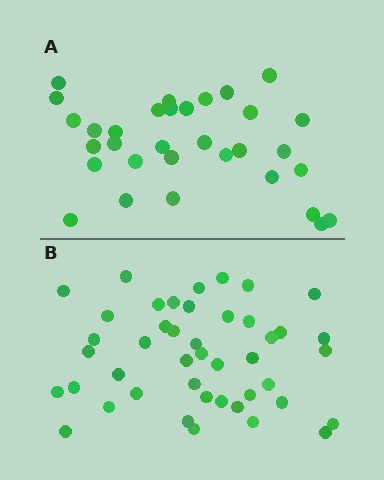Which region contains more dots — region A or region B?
Region B (the bottom region) has more dots.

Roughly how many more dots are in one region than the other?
Region B has roughly 12 or so more dots than region A.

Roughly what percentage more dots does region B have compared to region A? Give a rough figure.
About 40% more.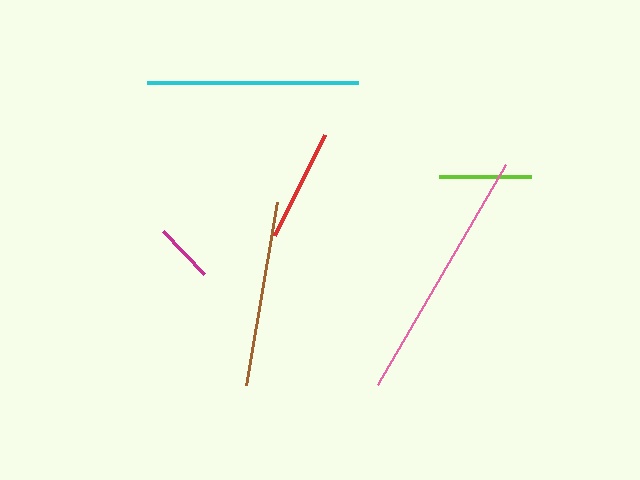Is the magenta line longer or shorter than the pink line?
The pink line is longer than the magenta line.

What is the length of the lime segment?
The lime segment is approximately 92 pixels long.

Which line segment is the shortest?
The magenta line is the shortest at approximately 60 pixels.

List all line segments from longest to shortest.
From longest to shortest: pink, cyan, brown, red, lime, magenta.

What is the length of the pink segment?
The pink segment is approximately 254 pixels long.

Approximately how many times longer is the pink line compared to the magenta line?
The pink line is approximately 4.2 times the length of the magenta line.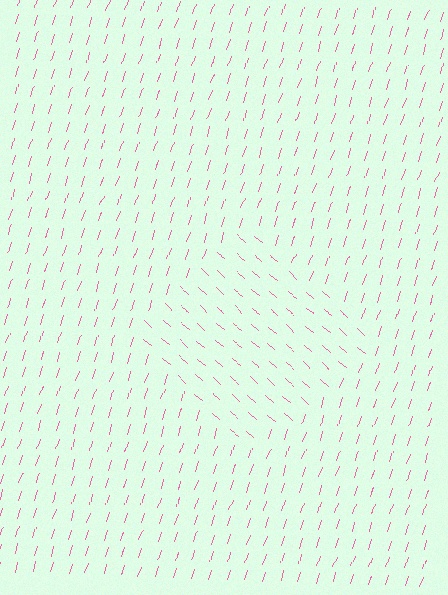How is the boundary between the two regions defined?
The boundary is defined purely by a change in line orientation (approximately 67 degrees difference). All lines are the same color and thickness.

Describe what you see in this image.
The image is filled with small pink line segments. A diamond region in the image has lines oriented differently from the surrounding lines, creating a visible texture boundary.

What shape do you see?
I see a diamond.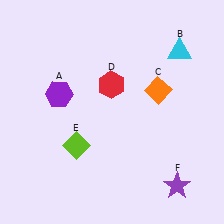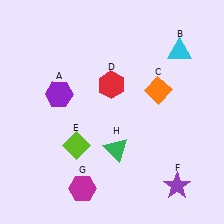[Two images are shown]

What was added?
A magenta hexagon (G), a green triangle (H) were added in Image 2.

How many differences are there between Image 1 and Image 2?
There are 2 differences between the two images.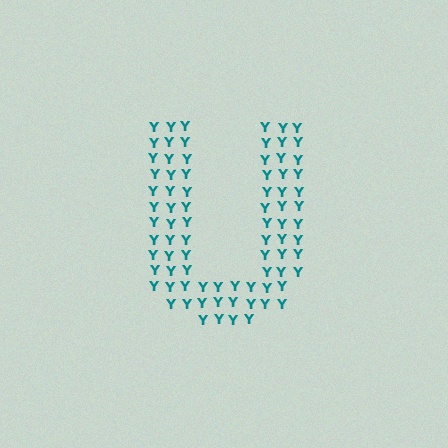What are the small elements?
The small elements are letter Y's.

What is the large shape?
The large shape is the letter U.